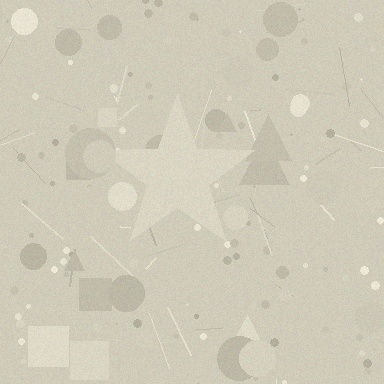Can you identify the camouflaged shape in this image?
The camouflaged shape is a star.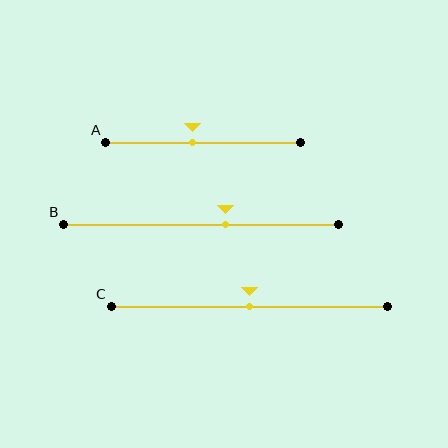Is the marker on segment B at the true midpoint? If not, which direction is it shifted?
No, the marker on segment B is shifted to the right by about 9% of the segment length.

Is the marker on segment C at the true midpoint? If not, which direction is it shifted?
Yes, the marker on segment C is at the true midpoint.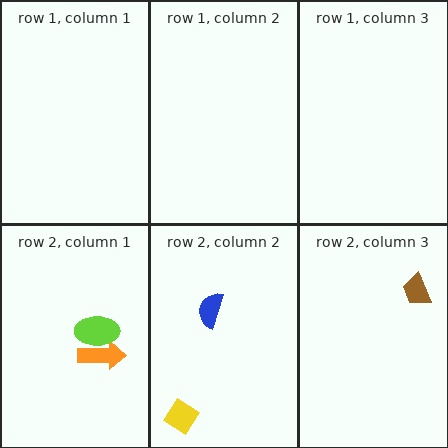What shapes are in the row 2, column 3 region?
The brown trapezoid.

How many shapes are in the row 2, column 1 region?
2.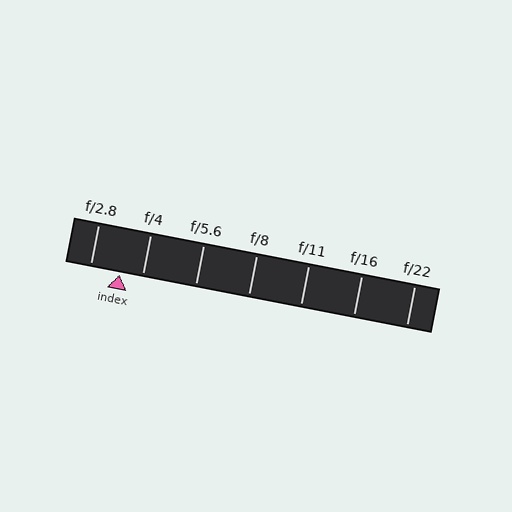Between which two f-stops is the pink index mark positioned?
The index mark is between f/2.8 and f/4.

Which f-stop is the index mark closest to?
The index mark is closest to f/4.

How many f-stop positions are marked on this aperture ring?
There are 7 f-stop positions marked.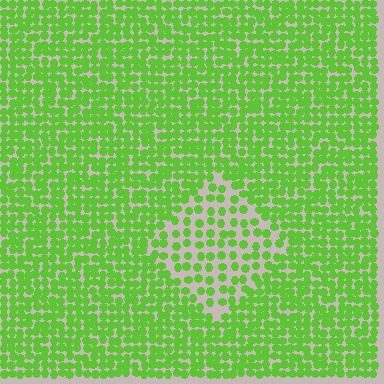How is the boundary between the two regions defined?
The boundary is defined by a change in element density (approximately 1.9x ratio). All elements are the same color, size, and shape.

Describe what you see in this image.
The image contains small lime elements arranged at two different densities. A diamond-shaped region is visible where the elements are less densely packed than the surrounding area.